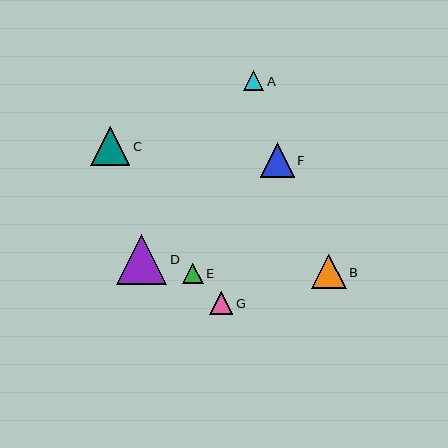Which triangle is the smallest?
Triangle A is the smallest with a size of approximately 20 pixels.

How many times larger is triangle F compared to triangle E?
Triangle F is approximately 1.7 times the size of triangle E.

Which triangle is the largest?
Triangle D is the largest with a size of approximately 50 pixels.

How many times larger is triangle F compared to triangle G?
Triangle F is approximately 1.5 times the size of triangle G.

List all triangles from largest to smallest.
From largest to smallest: D, C, F, B, G, E, A.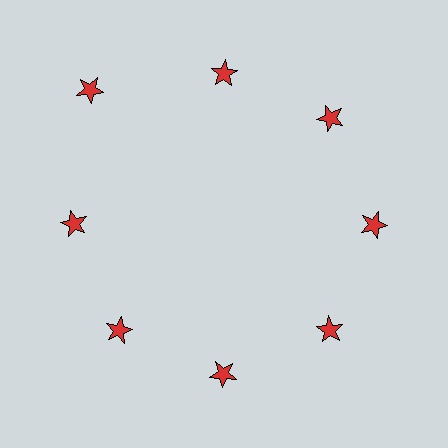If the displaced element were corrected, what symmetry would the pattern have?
It would have 8-fold rotational symmetry — the pattern would map onto itself every 45 degrees.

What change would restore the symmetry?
The symmetry would be restored by moving it inward, back onto the ring so that all 8 stars sit at equal angles and equal distance from the center.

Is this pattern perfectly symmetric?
No. The 8 red stars are arranged in a ring, but one element near the 10 o'clock position is pushed outward from the center, breaking the 8-fold rotational symmetry.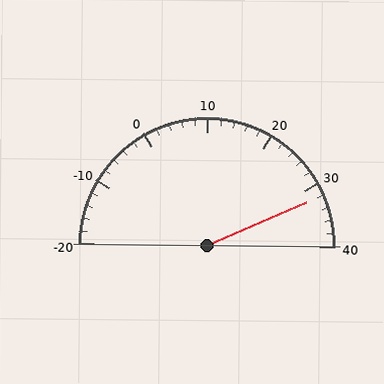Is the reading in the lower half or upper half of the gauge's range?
The reading is in the upper half of the range (-20 to 40).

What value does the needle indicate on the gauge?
The needle indicates approximately 32.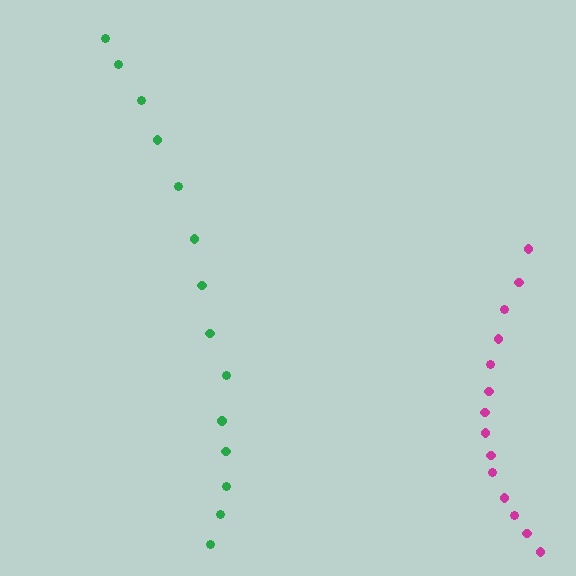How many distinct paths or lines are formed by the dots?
There are 2 distinct paths.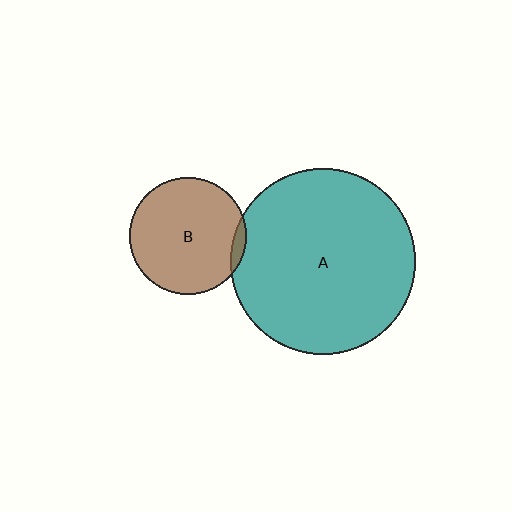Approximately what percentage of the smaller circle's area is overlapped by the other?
Approximately 5%.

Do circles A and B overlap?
Yes.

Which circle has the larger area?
Circle A (teal).